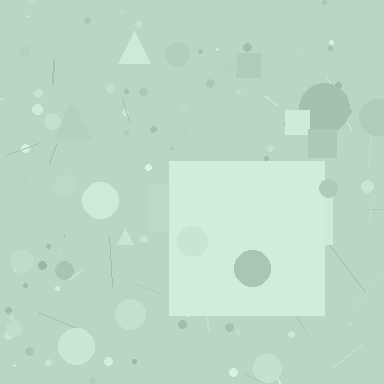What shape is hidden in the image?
A square is hidden in the image.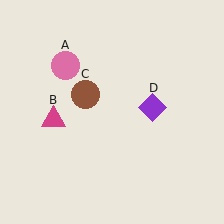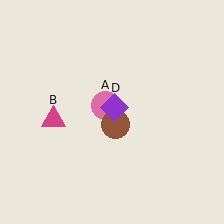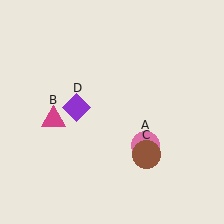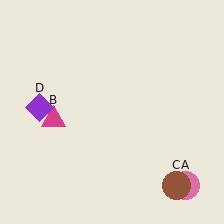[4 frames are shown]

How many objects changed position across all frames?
3 objects changed position: pink circle (object A), brown circle (object C), purple diamond (object D).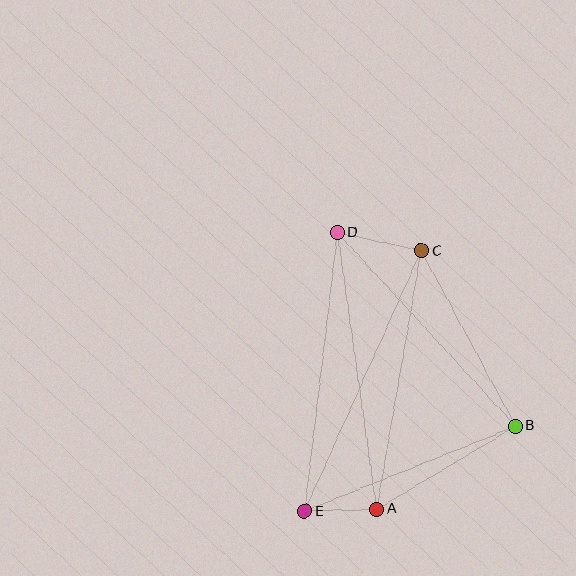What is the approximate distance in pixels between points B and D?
The distance between B and D is approximately 263 pixels.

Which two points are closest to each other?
Points A and E are closest to each other.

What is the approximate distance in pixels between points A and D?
The distance between A and D is approximately 279 pixels.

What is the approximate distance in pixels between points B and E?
The distance between B and E is approximately 227 pixels.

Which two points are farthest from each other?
Points C and E are farthest from each other.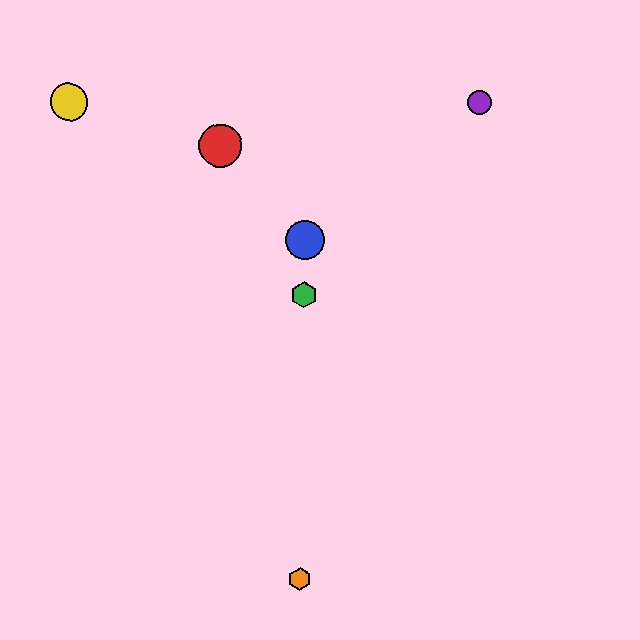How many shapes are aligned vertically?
3 shapes (the blue circle, the green hexagon, the orange hexagon) are aligned vertically.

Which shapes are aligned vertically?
The blue circle, the green hexagon, the orange hexagon are aligned vertically.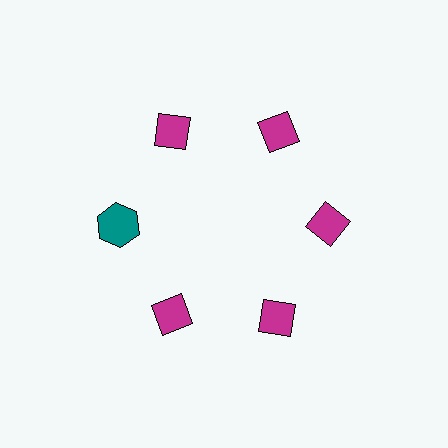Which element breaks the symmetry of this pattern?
The teal hexagon at roughly the 9 o'clock position breaks the symmetry. All other shapes are magenta diamonds.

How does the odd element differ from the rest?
It differs in both color (teal instead of magenta) and shape (hexagon instead of diamond).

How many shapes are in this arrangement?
There are 6 shapes arranged in a ring pattern.